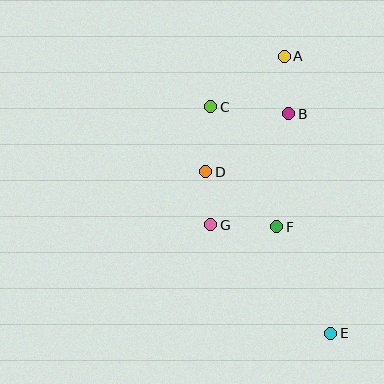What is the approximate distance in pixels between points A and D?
The distance between A and D is approximately 140 pixels.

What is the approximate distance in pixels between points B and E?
The distance between B and E is approximately 223 pixels.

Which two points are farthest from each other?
Points A and E are farthest from each other.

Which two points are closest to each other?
Points D and G are closest to each other.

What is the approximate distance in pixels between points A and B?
The distance between A and B is approximately 57 pixels.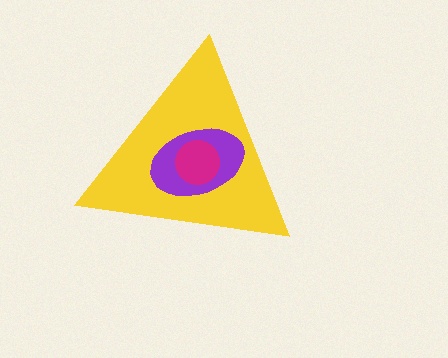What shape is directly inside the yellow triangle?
The purple ellipse.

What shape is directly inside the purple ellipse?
The magenta circle.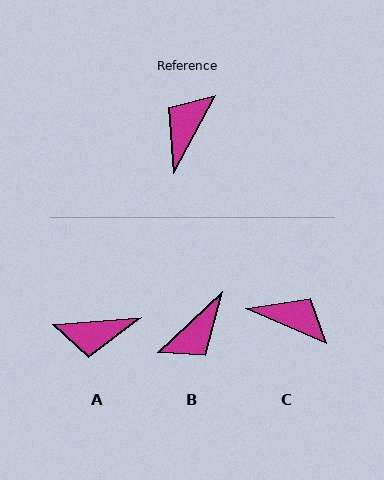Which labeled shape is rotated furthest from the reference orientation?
B, about 162 degrees away.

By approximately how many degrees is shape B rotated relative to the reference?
Approximately 162 degrees counter-clockwise.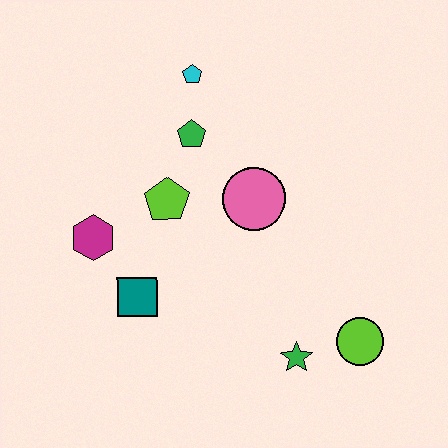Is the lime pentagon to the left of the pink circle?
Yes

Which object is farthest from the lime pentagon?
The lime circle is farthest from the lime pentagon.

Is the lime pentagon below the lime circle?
No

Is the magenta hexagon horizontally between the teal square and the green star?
No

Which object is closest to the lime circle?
The green star is closest to the lime circle.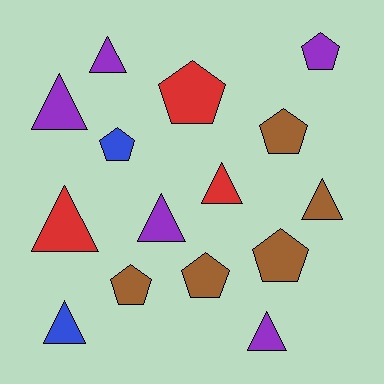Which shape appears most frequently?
Triangle, with 8 objects.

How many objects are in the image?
There are 15 objects.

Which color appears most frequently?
Purple, with 5 objects.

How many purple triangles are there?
There are 4 purple triangles.